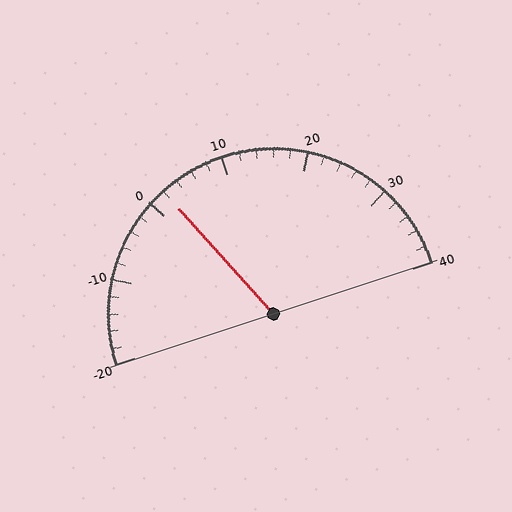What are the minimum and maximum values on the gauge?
The gauge ranges from -20 to 40.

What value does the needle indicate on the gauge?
The needle indicates approximately 2.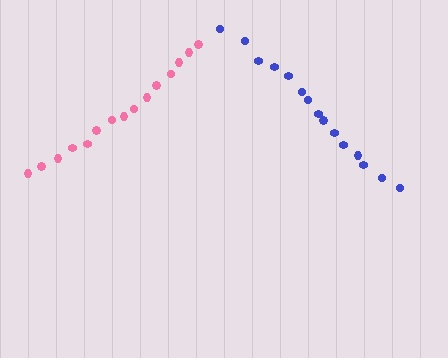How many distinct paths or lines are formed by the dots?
There are 2 distinct paths.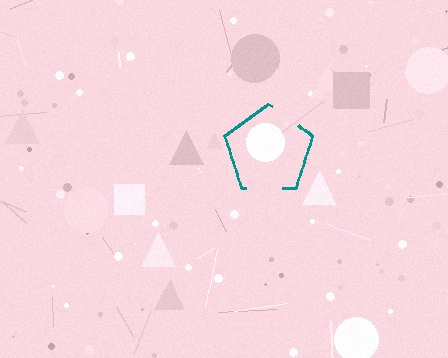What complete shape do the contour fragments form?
The contour fragments form a pentagon.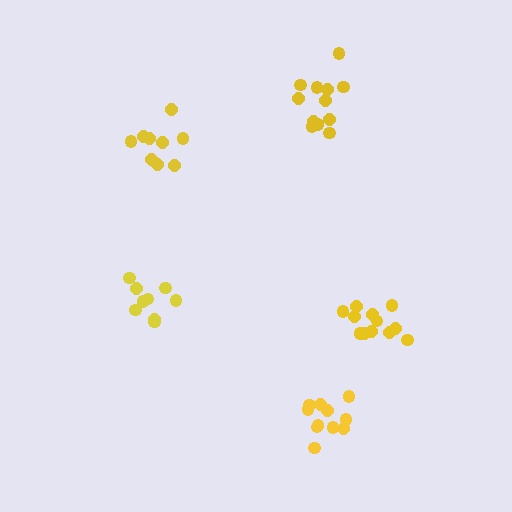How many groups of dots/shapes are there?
There are 5 groups.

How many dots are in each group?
Group 1: 12 dots, Group 2: 9 dots, Group 3: 12 dots, Group 4: 11 dots, Group 5: 9 dots (53 total).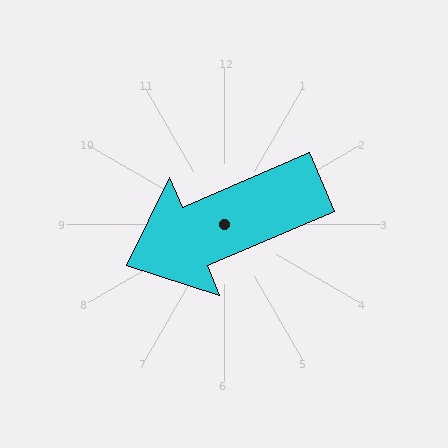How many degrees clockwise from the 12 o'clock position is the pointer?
Approximately 247 degrees.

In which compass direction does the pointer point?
Southwest.